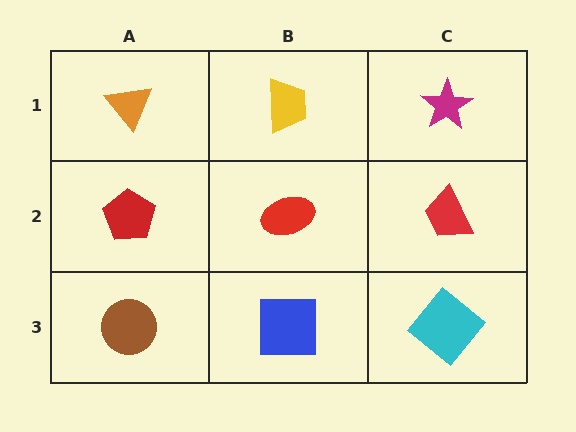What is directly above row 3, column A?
A red pentagon.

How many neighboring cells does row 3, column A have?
2.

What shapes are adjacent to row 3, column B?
A red ellipse (row 2, column B), a brown circle (row 3, column A), a cyan diamond (row 3, column C).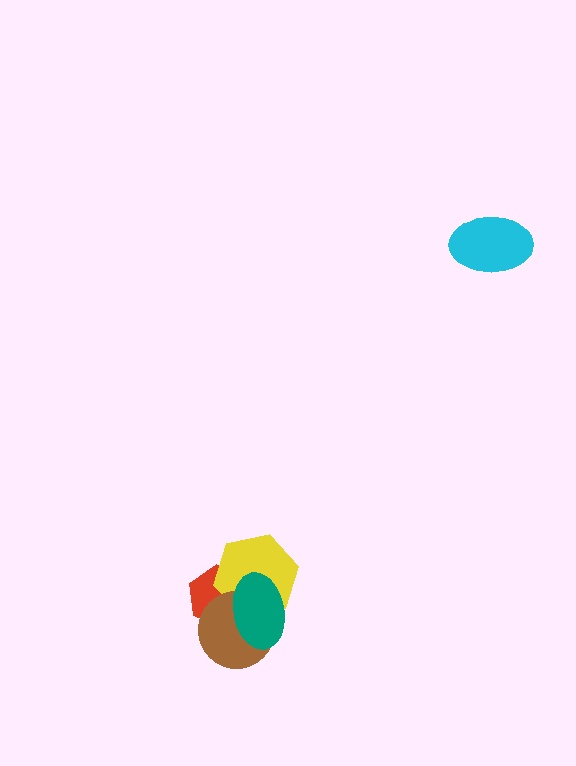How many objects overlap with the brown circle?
3 objects overlap with the brown circle.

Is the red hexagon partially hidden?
Yes, it is partially covered by another shape.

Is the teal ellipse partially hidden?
No, no other shape covers it.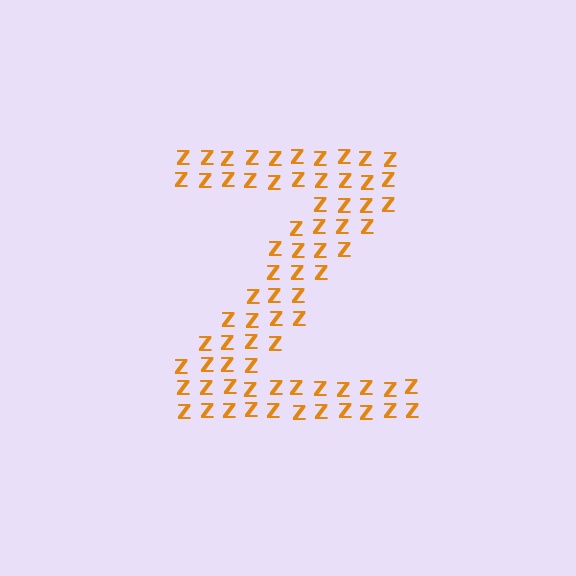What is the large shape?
The large shape is the letter Z.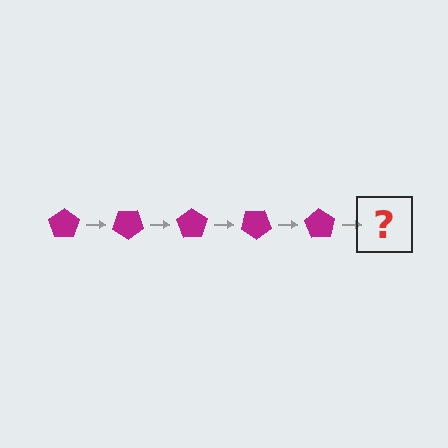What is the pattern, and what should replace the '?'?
The pattern is that the pentagon rotates 35 degrees each step. The '?' should be a magenta pentagon rotated 175 degrees.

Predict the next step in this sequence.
The next step is a magenta pentagon rotated 175 degrees.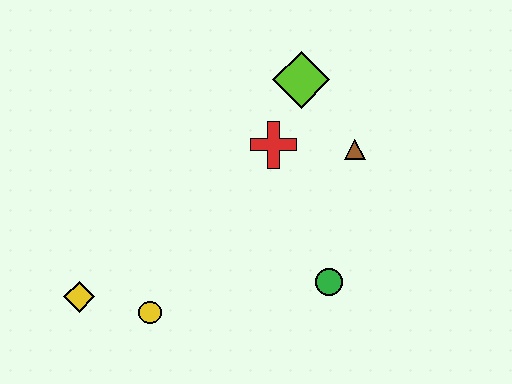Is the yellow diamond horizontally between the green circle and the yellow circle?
No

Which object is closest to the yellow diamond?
The yellow circle is closest to the yellow diamond.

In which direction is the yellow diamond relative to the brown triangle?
The yellow diamond is to the left of the brown triangle.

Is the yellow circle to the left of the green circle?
Yes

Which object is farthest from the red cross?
The yellow diamond is farthest from the red cross.